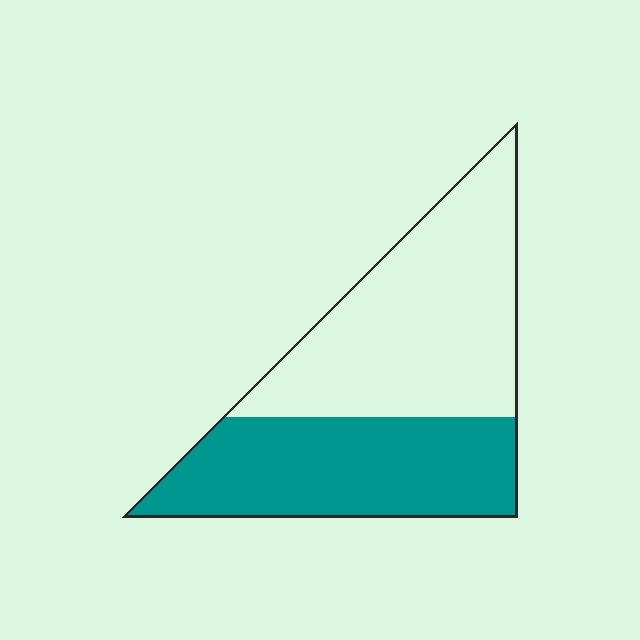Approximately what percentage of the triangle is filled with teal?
Approximately 45%.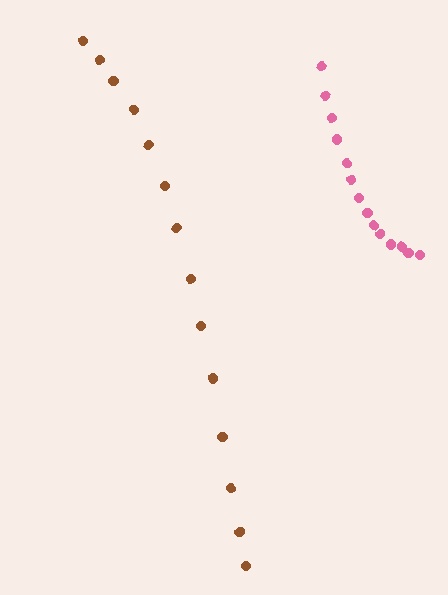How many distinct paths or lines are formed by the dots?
There are 2 distinct paths.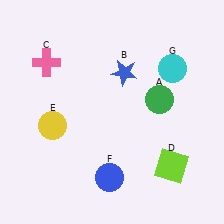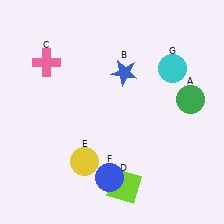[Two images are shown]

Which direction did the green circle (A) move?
The green circle (A) moved right.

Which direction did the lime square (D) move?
The lime square (D) moved left.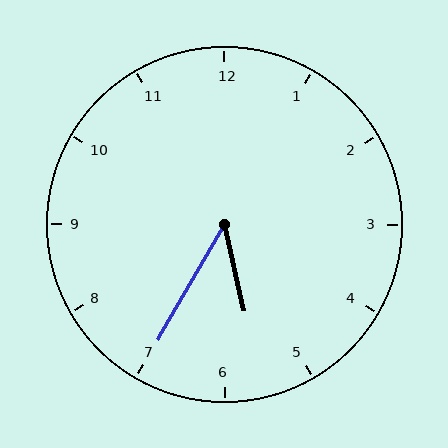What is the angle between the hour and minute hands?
Approximately 42 degrees.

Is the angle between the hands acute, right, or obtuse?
It is acute.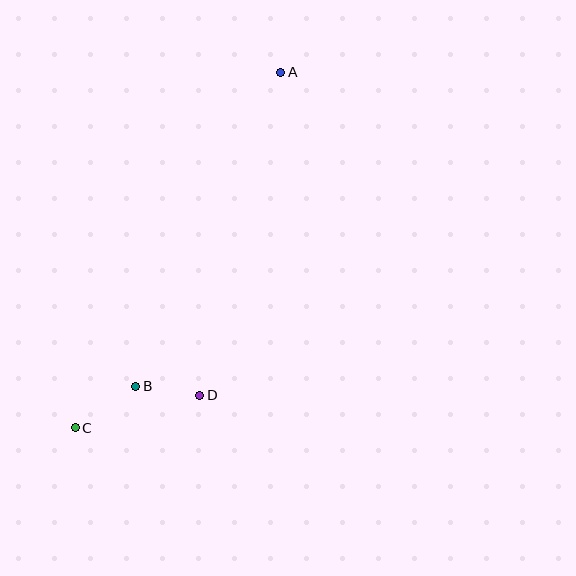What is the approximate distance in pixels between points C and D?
The distance between C and D is approximately 129 pixels.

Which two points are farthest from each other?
Points A and C are farthest from each other.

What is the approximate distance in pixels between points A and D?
The distance between A and D is approximately 333 pixels.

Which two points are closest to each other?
Points B and D are closest to each other.